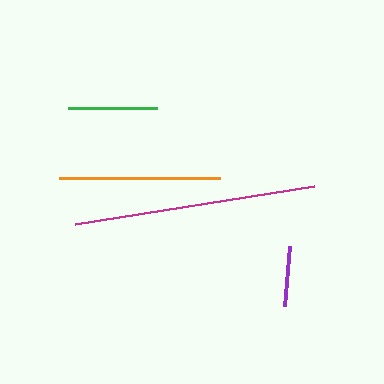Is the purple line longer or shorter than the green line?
The green line is longer than the purple line.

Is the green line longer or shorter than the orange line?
The orange line is longer than the green line.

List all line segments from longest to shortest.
From longest to shortest: magenta, orange, green, purple.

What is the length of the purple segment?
The purple segment is approximately 61 pixels long.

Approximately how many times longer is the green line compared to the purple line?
The green line is approximately 1.5 times the length of the purple line.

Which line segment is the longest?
The magenta line is the longest at approximately 243 pixels.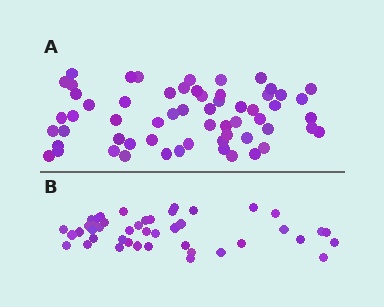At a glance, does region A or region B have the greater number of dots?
Region A (the top region) has more dots.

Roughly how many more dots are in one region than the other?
Region A has approximately 15 more dots than region B.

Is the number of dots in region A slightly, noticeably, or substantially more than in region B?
Region A has noticeably more, but not dramatically so. The ratio is roughly 1.4 to 1.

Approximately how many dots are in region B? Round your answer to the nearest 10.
About 40 dots. (The exact count is 44, which rounds to 40.)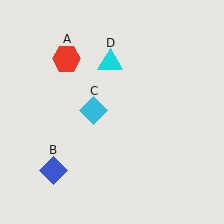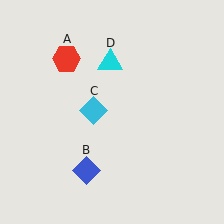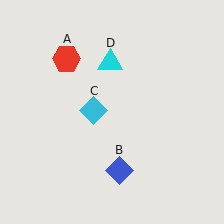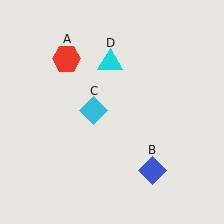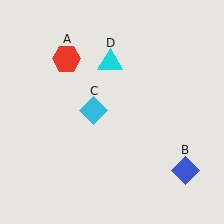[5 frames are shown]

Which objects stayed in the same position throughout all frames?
Red hexagon (object A) and cyan diamond (object C) and cyan triangle (object D) remained stationary.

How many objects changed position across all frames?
1 object changed position: blue diamond (object B).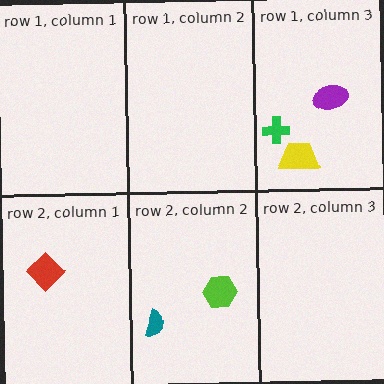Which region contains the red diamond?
The row 2, column 1 region.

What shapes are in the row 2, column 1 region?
The red diamond.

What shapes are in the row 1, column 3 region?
The purple ellipse, the yellow trapezoid, the green cross.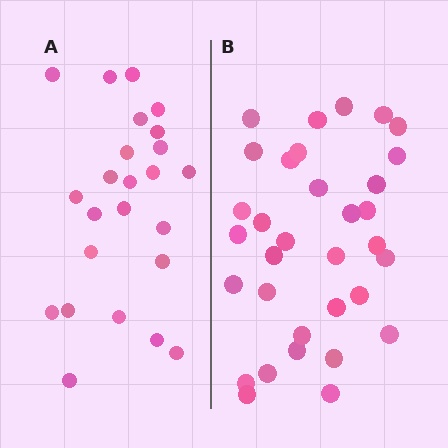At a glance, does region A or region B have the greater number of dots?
Region B (the right region) has more dots.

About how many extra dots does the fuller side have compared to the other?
Region B has roughly 8 or so more dots than region A.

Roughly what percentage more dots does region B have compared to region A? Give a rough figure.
About 40% more.